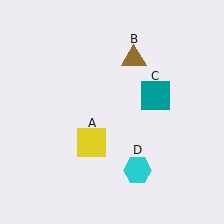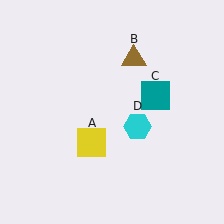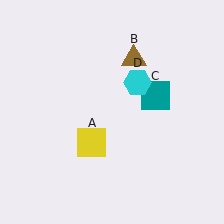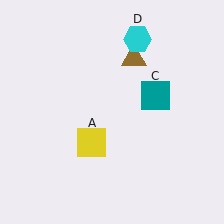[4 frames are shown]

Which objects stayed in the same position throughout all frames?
Yellow square (object A) and brown triangle (object B) and teal square (object C) remained stationary.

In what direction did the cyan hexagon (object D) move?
The cyan hexagon (object D) moved up.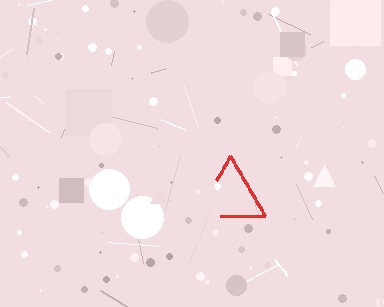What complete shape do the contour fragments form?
The contour fragments form a triangle.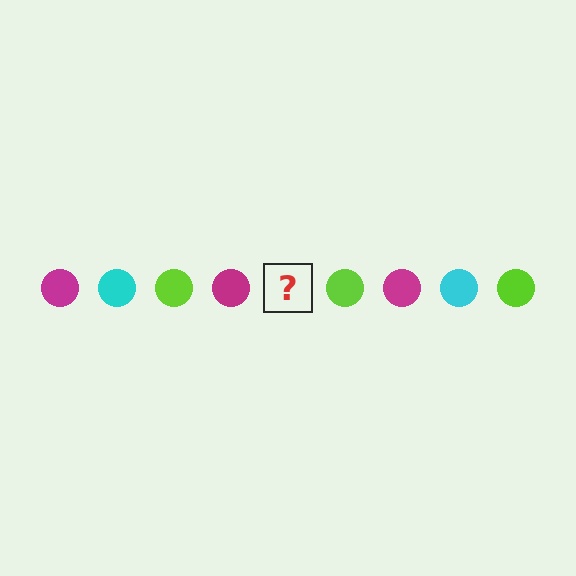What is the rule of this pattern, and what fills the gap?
The rule is that the pattern cycles through magenta, cyan, lime circles. The gap should be filled with a cyan circle.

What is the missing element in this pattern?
The missing element is a cyan circle.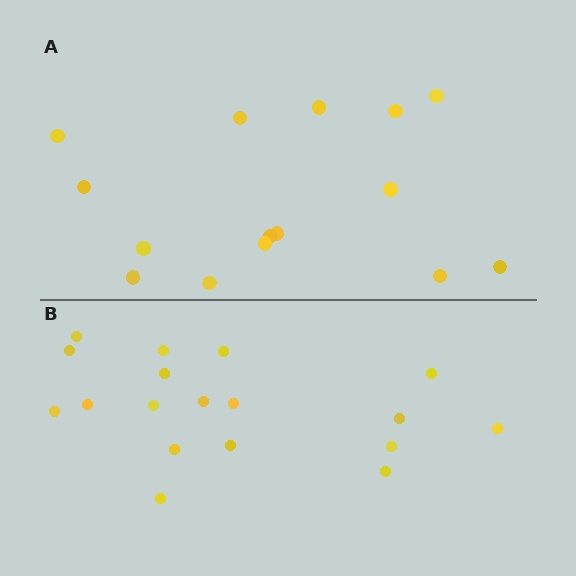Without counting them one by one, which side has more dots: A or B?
Region B (the bottom region) has more dots.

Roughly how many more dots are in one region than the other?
Region B has just a few more — roughly 2 or 3 more dots than region A.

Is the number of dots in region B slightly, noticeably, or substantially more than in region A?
Region B has only slightly more — the two regions are fairly close. The ratio is roughly 1.2 to 1.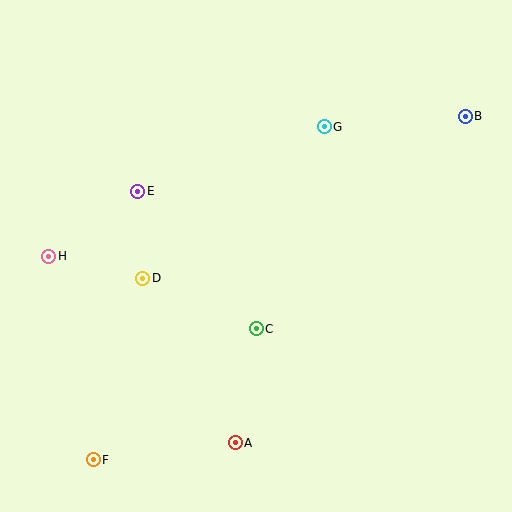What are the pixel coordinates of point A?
Point A is at (235, 443).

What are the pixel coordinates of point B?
Point B is at (465, 116).